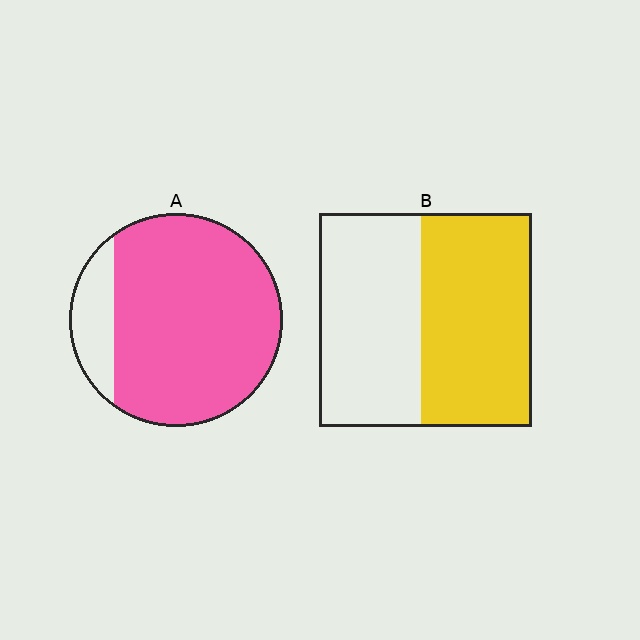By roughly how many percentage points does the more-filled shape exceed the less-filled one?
By roughly 35 percentage points (A over B).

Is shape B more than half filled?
Roughly half.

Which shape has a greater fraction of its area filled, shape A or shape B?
Shape A.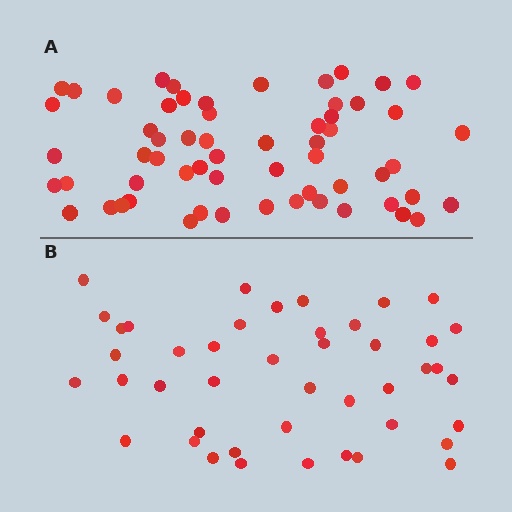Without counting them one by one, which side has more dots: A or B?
Region A (the top region) has more dots.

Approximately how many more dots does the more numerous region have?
Region A has approximately 15 more dots than region B.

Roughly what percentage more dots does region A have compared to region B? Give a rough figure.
About 35% more.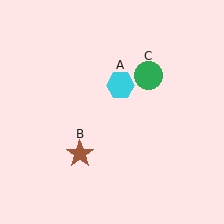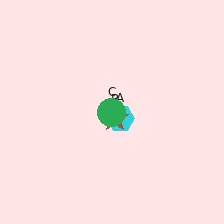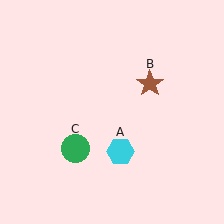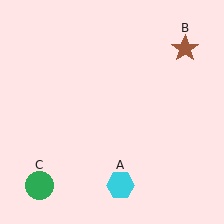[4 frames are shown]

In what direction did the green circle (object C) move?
The green circle (object C) moved down and to the left.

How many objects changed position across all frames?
3 objects changed position: cyan hexagon (object A), brown star (object B), green circle (object C).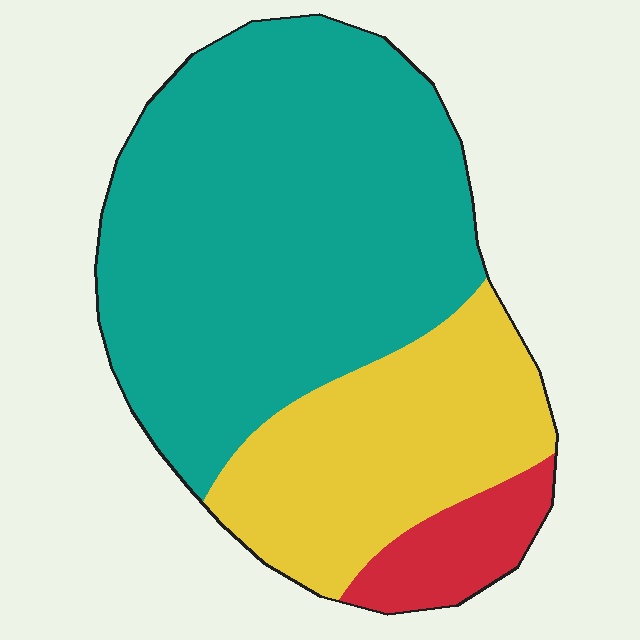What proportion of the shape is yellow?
Yellow covers around 30% of the shape.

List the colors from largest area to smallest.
From largest to smallest: teal, yellow, red.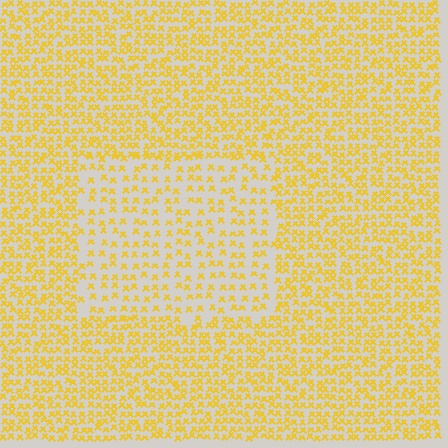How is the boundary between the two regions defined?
The boundary is defined by a change in element density (approximately 1.9x ratio). All elements are the same color, size, and shape.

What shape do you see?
I see a rectangle.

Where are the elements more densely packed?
The elements are more densely packed outside the rectangle boundary.